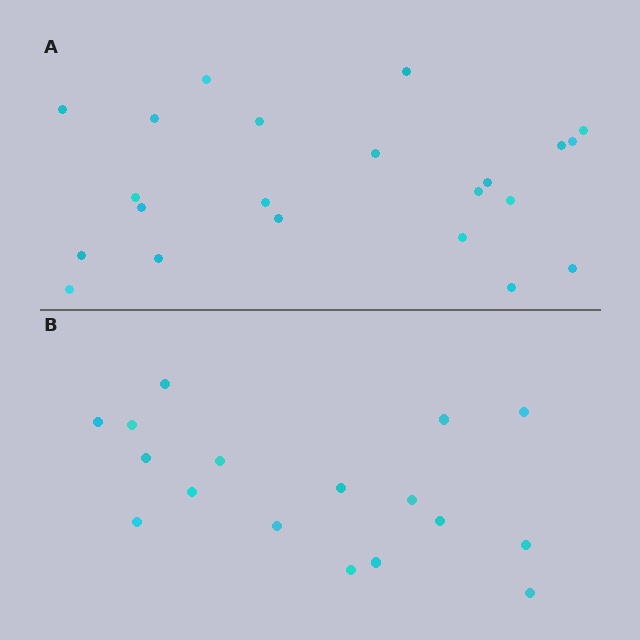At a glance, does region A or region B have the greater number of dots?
Region A (the top region) has more dots.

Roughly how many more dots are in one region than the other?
Region A has about 5 more dots than region B.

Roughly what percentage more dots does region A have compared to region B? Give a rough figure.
About 30% more.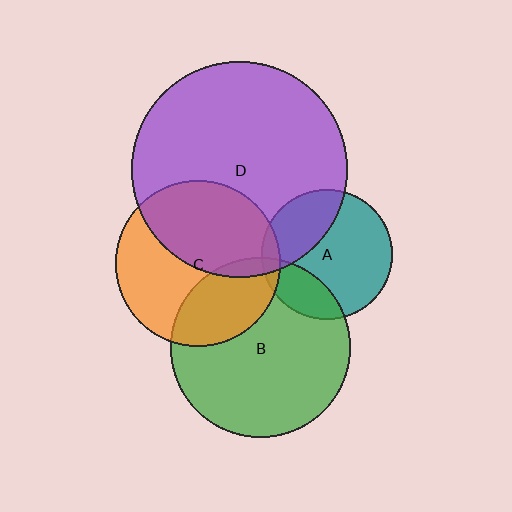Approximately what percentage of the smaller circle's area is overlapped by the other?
Approximately 5%.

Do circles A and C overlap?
Yes.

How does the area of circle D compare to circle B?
Approximately 1.4 times.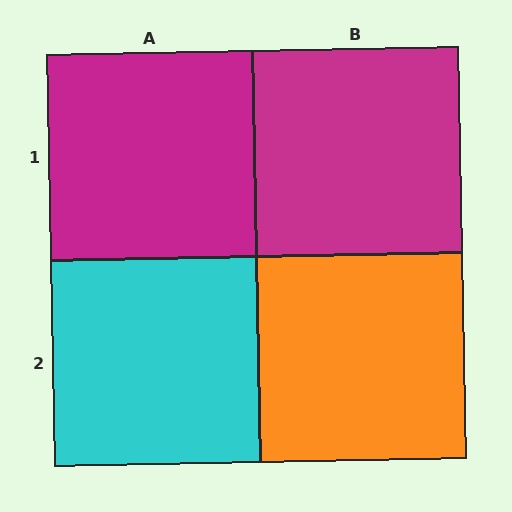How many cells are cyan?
1 cell is cyan.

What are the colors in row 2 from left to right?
Cyan, orange.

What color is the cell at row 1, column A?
Magenta.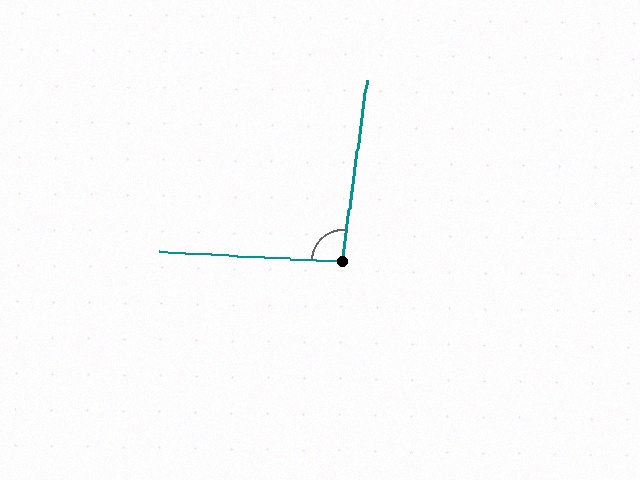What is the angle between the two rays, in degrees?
Approximately 95 degrees.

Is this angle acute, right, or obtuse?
It is approximately a right angle.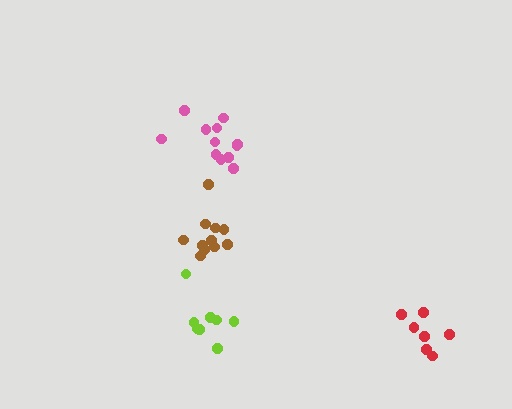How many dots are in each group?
Group 1: 8 dots, Group 2: 7 dots, Group 3: 11 dots, Group 4: 12 dots (38 total).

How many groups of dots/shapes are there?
There are 4 groups.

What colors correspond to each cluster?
The clusters are colored: lime, red, brown, pink.